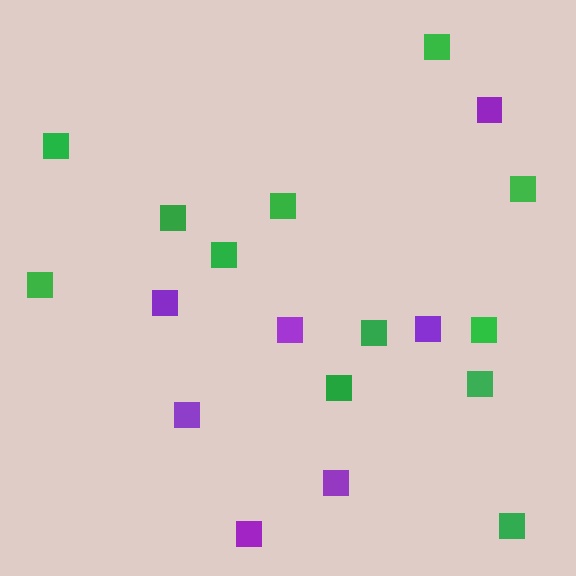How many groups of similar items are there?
There are 2 groups: one group of purple squares (7) and one group of green squares (12).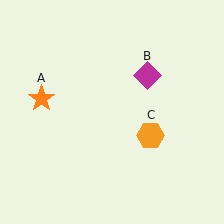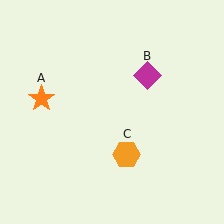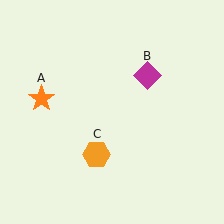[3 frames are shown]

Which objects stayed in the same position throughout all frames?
Orange star (object A) and magenta diamond (object B) remained stationary.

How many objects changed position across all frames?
1 object changed position: orange hexagon (object C).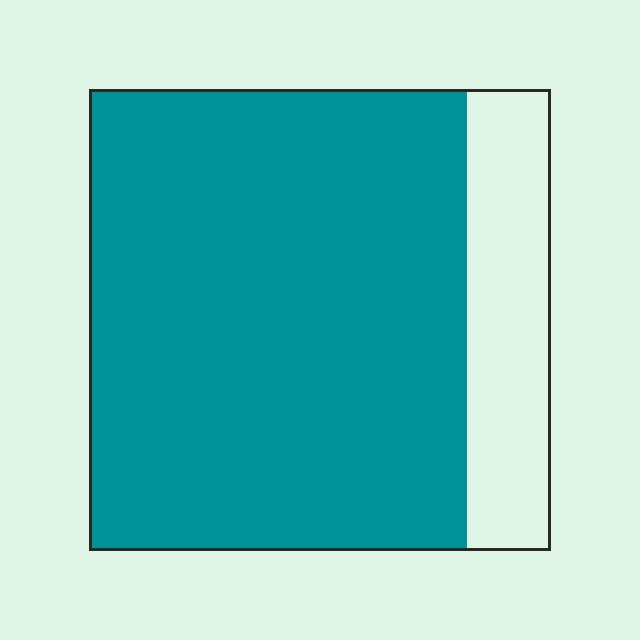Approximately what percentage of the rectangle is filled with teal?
Approximately 80%.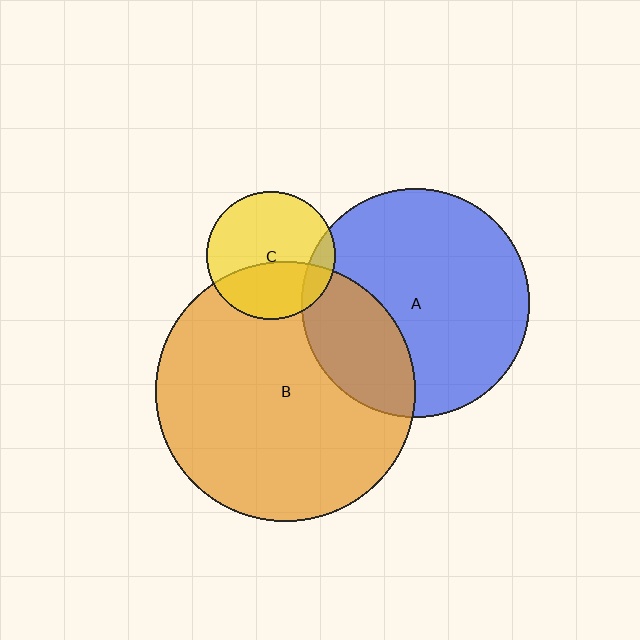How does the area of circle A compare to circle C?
Approximately 3.2 times.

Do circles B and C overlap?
Yes.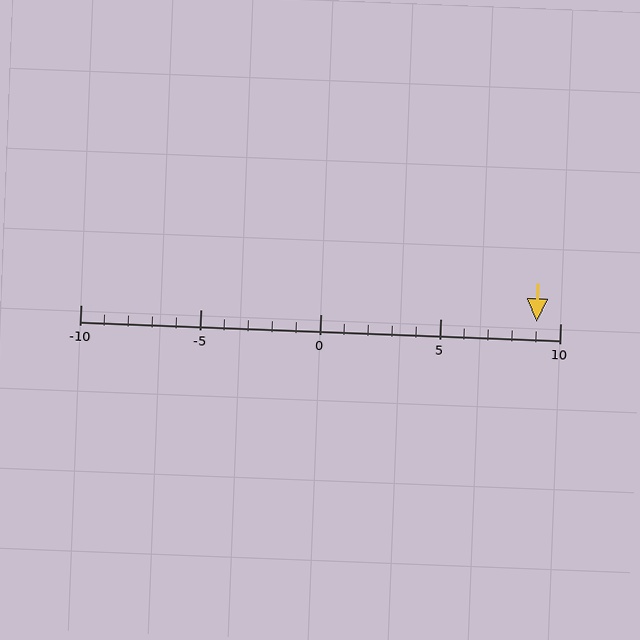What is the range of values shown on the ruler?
The ruler shows values from -10 to 10.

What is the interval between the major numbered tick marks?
The major tick marks are spaced 5 units apart.